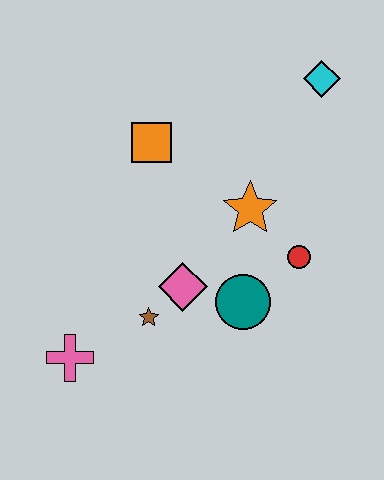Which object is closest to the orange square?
The orange star is closest to the orange square.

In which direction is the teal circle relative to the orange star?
The teal circle is below the orange star.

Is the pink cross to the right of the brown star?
No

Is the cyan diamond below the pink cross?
No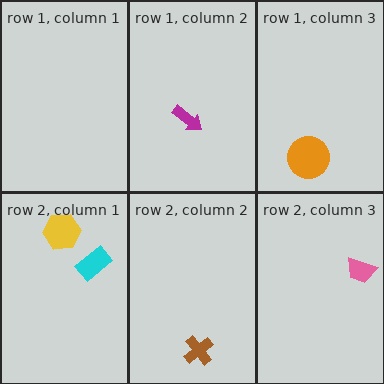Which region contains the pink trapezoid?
The row 2, column 3 region.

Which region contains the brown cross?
The row 2, column 2 region.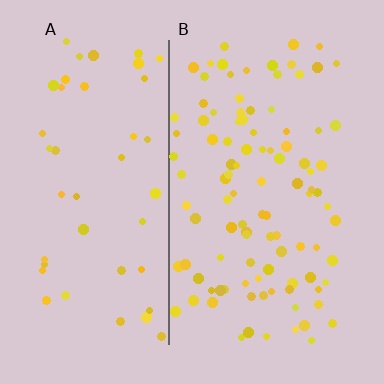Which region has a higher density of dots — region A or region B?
B (the right).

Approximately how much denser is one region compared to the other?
Approximately 2.2× — region B over region A.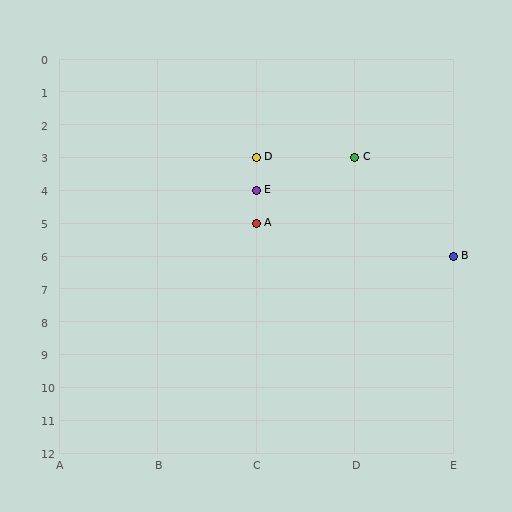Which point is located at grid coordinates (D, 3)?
Point C is at (D, 3).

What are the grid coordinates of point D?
Point D is at grid coordinates (C, 3).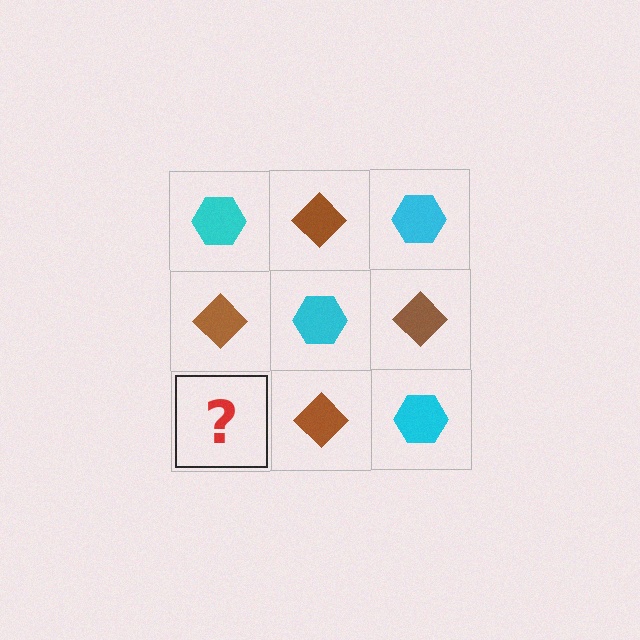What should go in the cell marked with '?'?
The missing cell should contain a cyan hexagon.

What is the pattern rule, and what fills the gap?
The rule is that it alternates cyan hexagon and brown diamond in a checkerboard pattern. The gap should be filled with a cyan hexagon.